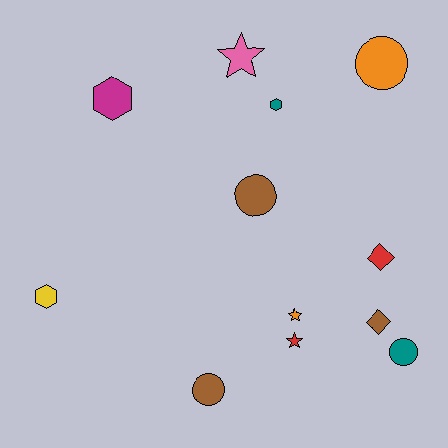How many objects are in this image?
There are 12 objects.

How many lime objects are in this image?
There are no lime objects.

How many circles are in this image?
There are 4 circles.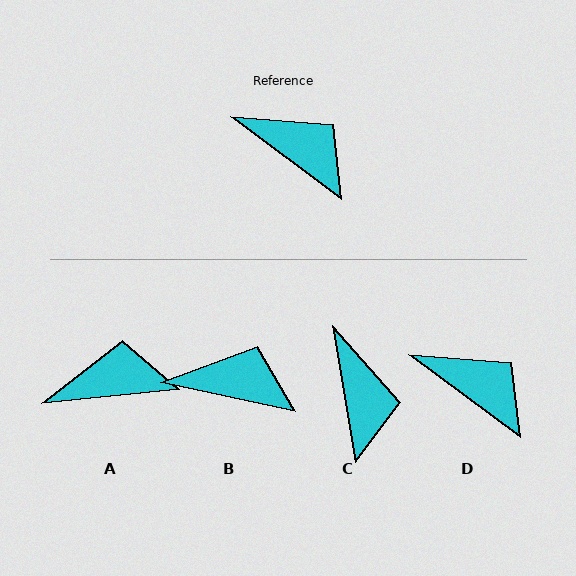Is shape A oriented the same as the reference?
No, it is off by about 42 degrees.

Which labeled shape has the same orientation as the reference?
D.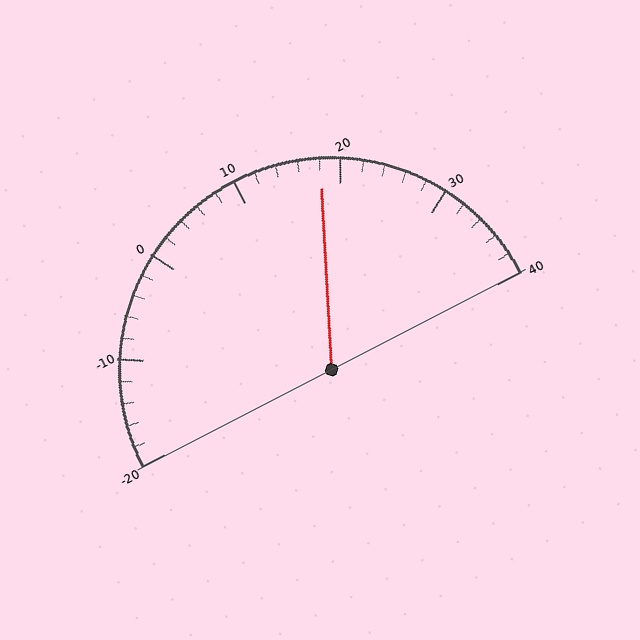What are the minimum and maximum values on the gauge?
The gauge ranges from -20 to 40.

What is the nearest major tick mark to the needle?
The nearest major tick mark is 20.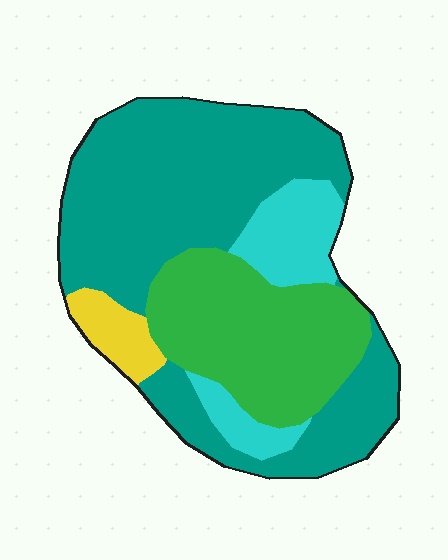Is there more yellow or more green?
Green.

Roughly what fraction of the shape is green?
Green covers about 25% of the shape.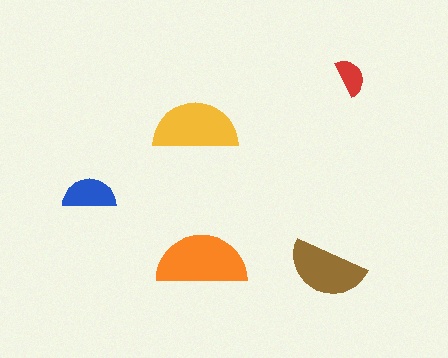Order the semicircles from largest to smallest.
the orange one, the yellow one, the brown one, the blue one, the red one.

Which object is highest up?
The red semicircle is topmost.